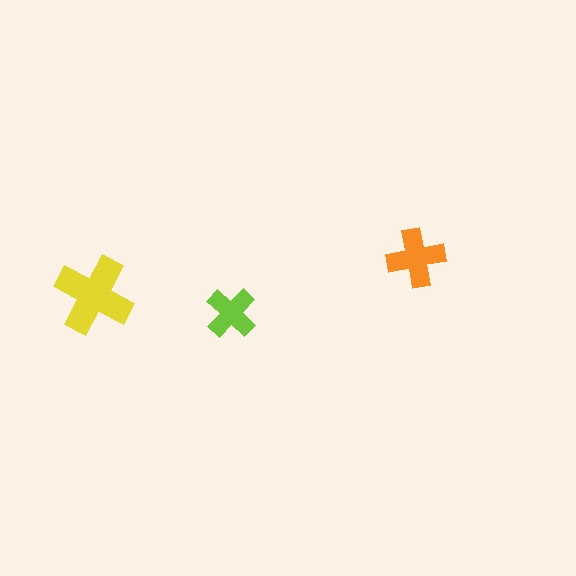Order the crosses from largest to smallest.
the yellow one, the orange one, the lime one.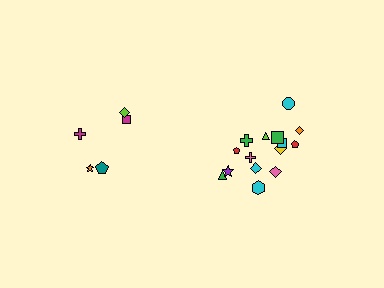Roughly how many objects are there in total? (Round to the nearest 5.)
Roughly 20 objects in total.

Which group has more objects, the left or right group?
The right group.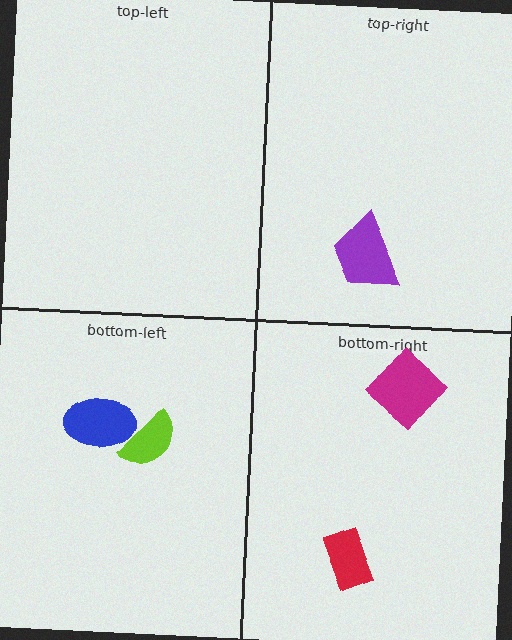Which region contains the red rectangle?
The bottom-right region.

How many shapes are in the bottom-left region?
2.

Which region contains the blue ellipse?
The bottom-left region.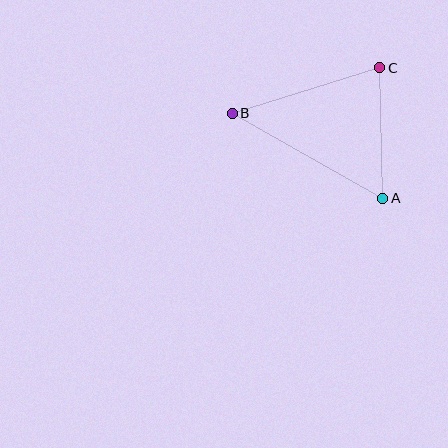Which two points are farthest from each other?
Points A and B are farthest from each other.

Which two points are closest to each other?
Points A and C are closest to each other.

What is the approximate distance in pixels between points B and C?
The distance between B and C is approximately 155 pixels.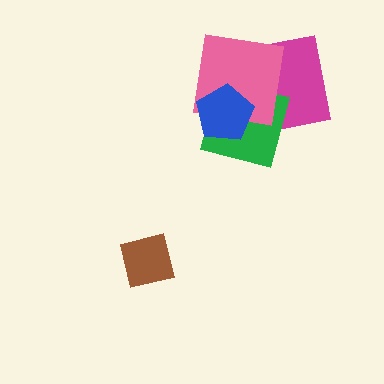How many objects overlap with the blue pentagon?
3 objects overlap with the blue pentagon.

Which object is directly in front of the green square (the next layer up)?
The pink square is directly in front of the green square.